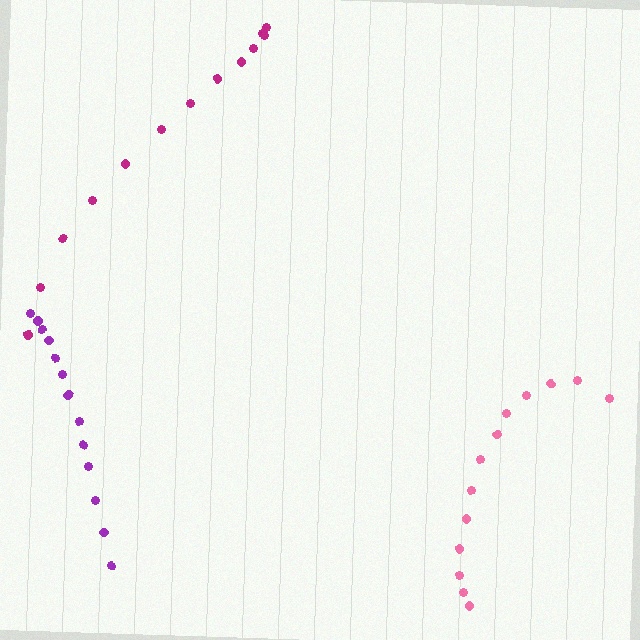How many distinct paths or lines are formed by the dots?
There are 3 distinct paths.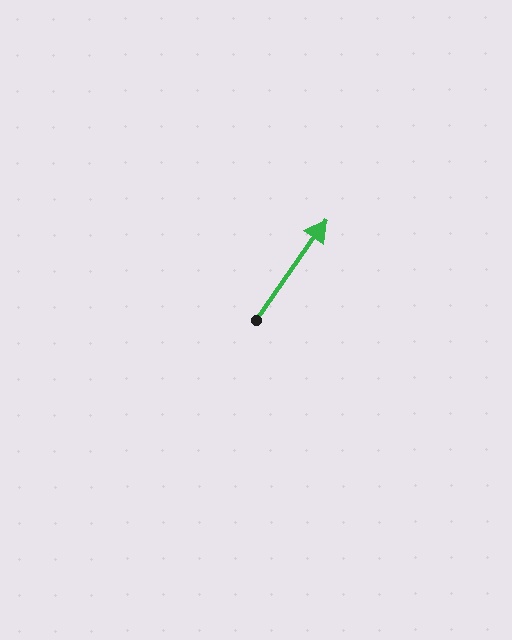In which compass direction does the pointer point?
Northeast.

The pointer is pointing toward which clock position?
Roughly 1 o'clock.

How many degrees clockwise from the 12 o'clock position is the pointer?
Approximately 35 degrees.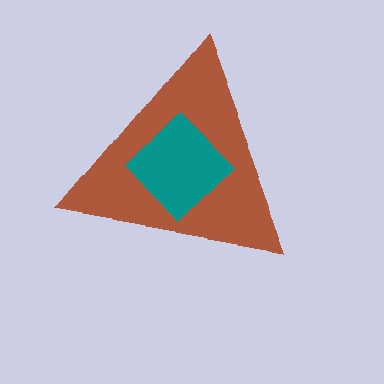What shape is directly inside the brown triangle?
The teal diamond.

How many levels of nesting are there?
2.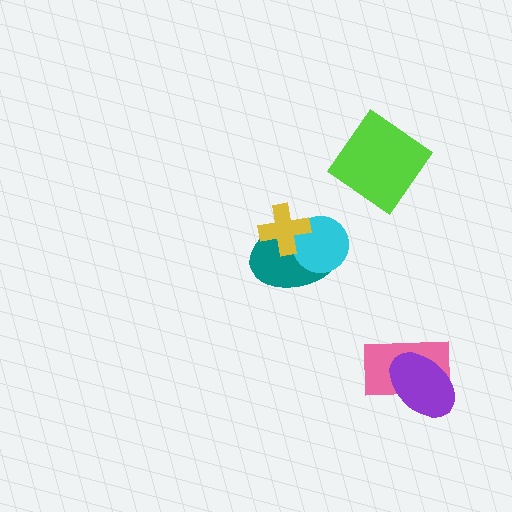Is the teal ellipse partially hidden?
Yes, it is partially covered by another shape.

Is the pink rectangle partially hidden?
Yes, it is partially covered by another shape.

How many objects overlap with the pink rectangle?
1 object overlaps with the pink rectangle.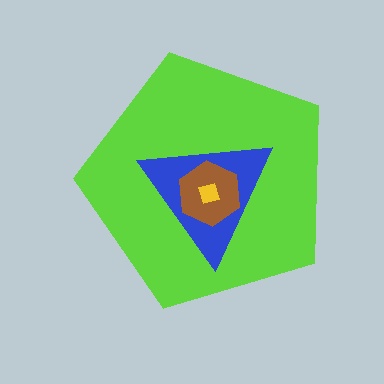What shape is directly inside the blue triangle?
The brown hexagon.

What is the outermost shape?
The lime pentagon.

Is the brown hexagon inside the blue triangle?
Yes.